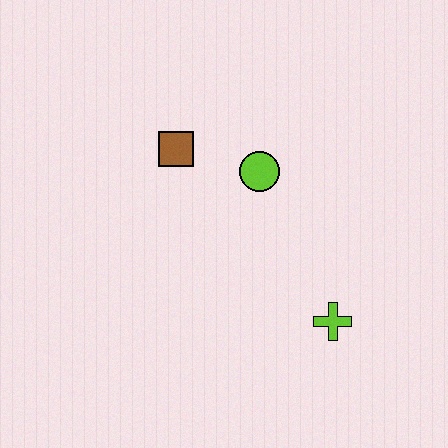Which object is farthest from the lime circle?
The lime cross is farthest from the lime circle.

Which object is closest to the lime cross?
The lime circle is closest to the lime cross.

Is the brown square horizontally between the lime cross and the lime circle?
No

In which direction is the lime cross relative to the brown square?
The lime cross is below the brown square.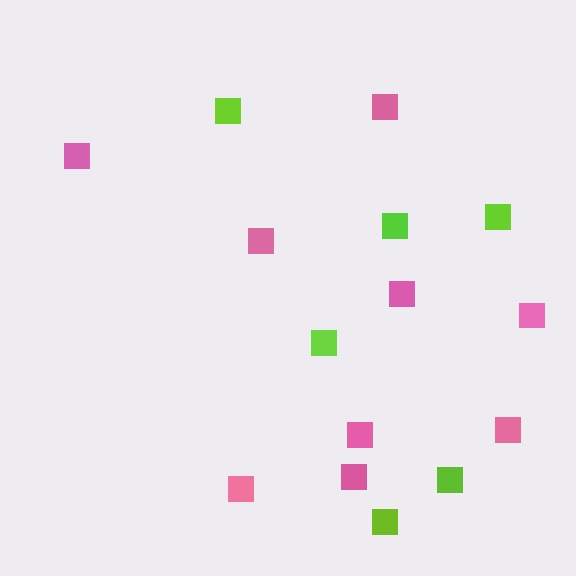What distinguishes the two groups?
There are 2 groups: one group of pink squares (9) and one group of lime squares (6).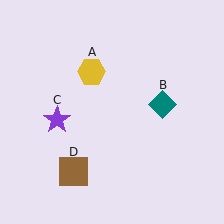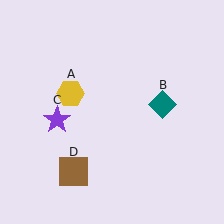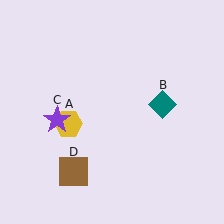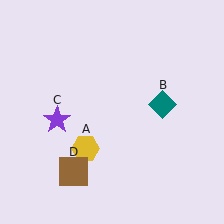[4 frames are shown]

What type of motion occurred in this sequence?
The yellow hexagon (object A) rotated counterclockwise around the center of the scene.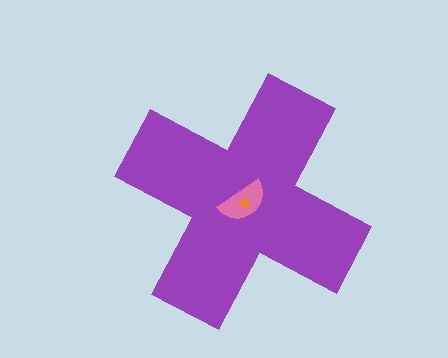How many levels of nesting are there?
3.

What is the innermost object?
The orange triangle.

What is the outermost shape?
The purple cross.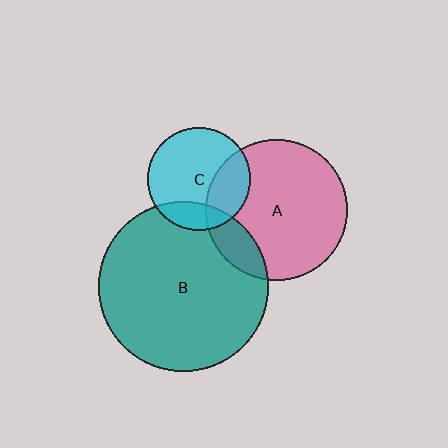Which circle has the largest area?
Circle B (teal).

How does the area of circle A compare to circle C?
Approximately 1.9 times.